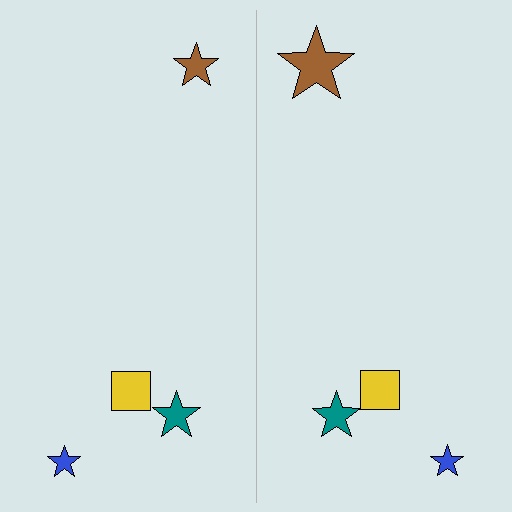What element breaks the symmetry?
The brown star on the right side has a different size than its mirror counterpart.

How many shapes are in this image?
There are 8 shapes in this image.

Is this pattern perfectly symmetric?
No, the pattern is not perfectly symmetric. The brown star on the right side has a different size than its mirror counterpart.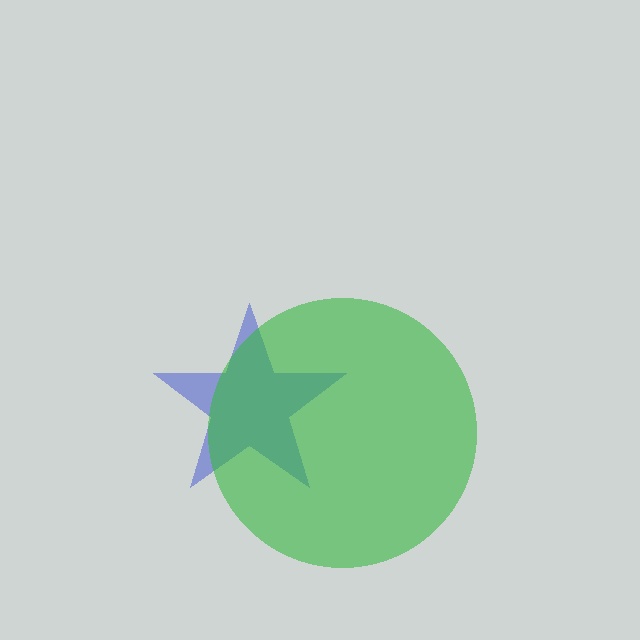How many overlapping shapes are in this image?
There are 2 overlapping shapes in the image.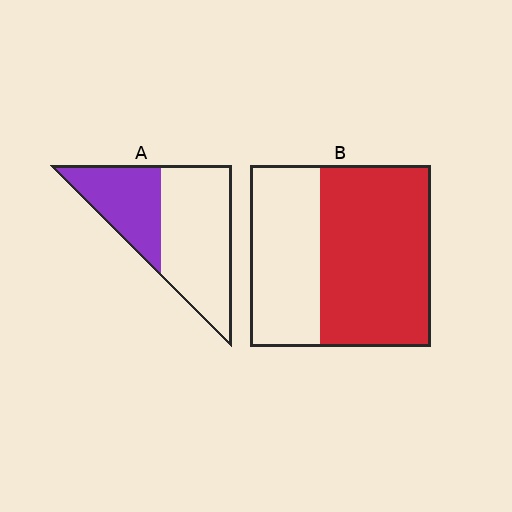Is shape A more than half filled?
No.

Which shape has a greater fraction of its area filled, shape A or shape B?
Shape B.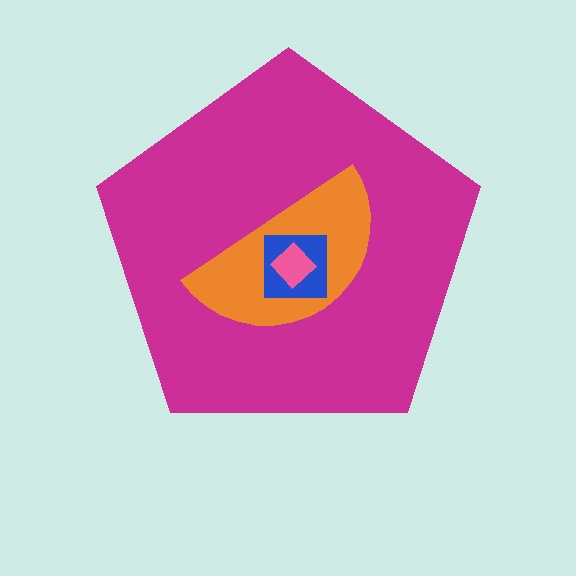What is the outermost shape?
The magenta pentagon.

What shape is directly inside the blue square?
The pink diamond.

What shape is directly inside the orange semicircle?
The blue square.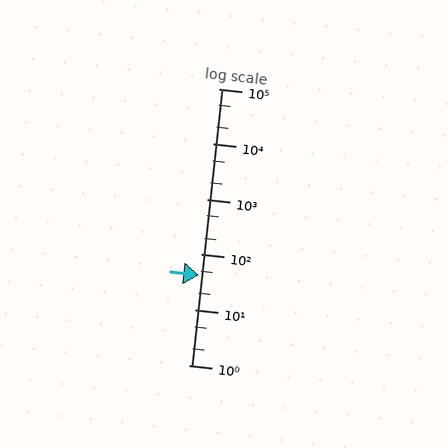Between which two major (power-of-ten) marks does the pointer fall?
The pointer is between 10 and 100.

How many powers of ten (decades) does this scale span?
The scale spans 5 decades, from 1 to 100000.